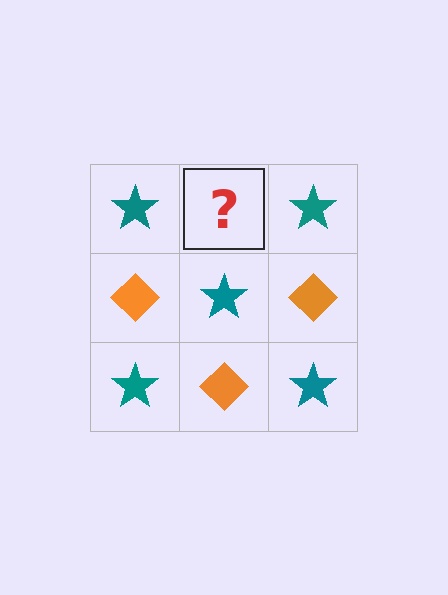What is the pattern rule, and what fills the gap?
The rule is that it alternates teal star and orange diamond in a checkerboard pattern. The gap should be filled with an orange diamond.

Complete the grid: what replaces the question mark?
The question mark should be replaced with an orange diamond.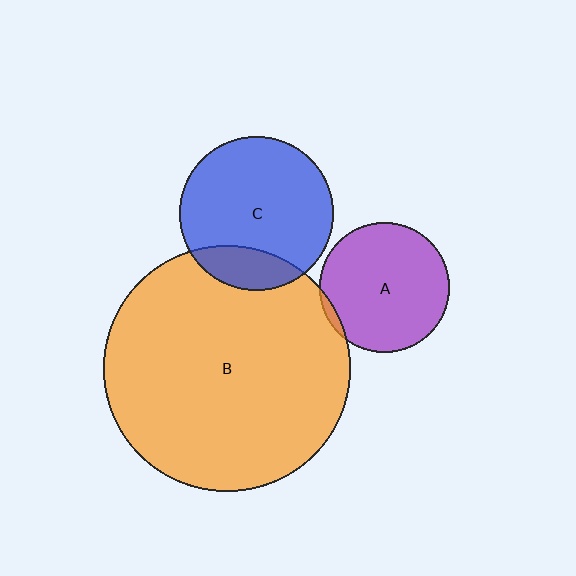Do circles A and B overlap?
Yes.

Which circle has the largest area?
Circle B (orange).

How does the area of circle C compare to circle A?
Approximately 1.4 times.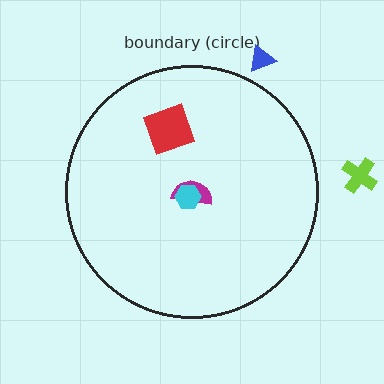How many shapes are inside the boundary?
3 inside, 2 outside.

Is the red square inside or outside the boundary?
Inside.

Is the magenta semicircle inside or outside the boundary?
Inside.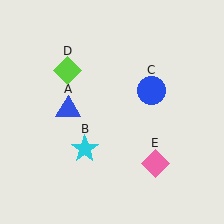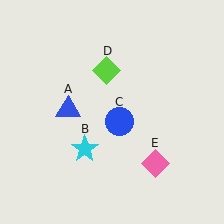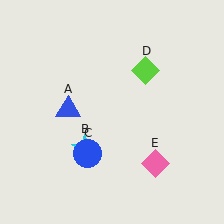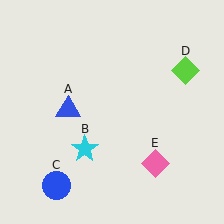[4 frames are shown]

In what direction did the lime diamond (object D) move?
The lime diamond (object D) moved right.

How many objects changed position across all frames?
2 objects changed position: blue circle (object C), lime diamond (object D).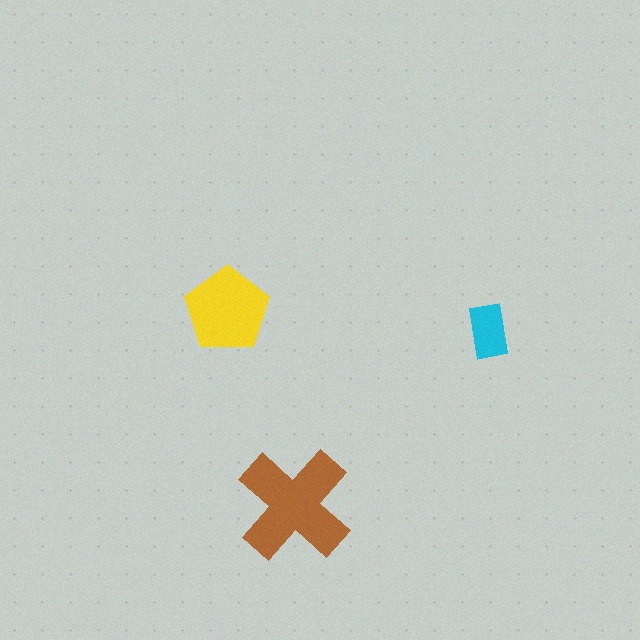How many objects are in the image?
There are 3 objects in the image.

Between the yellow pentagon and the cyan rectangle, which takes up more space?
The yellow pentagon.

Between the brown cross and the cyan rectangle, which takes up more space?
The brown cross.